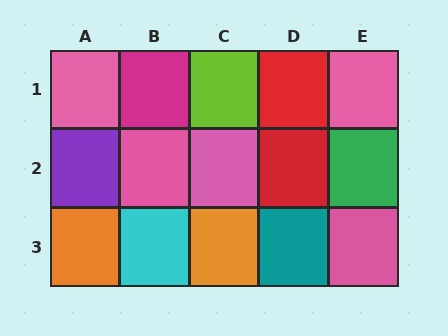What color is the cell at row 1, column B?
Magenta.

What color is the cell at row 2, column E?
Green.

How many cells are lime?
1 cell is lime.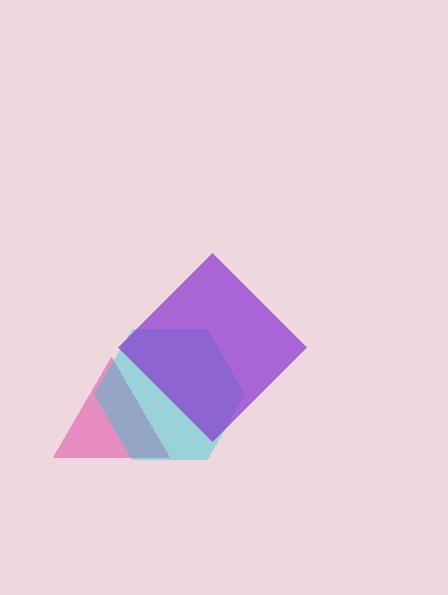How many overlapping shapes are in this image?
There are 3 overlapping shapes in the image.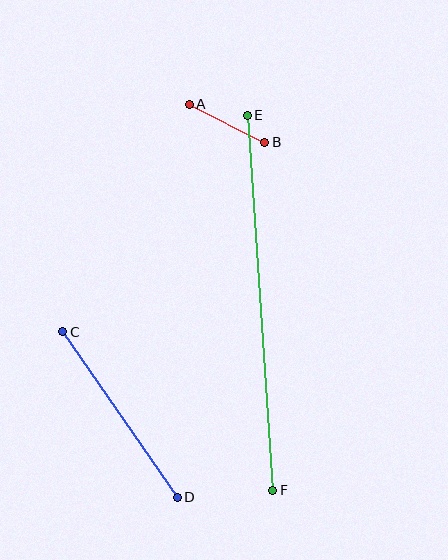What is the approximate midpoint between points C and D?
The midpoint is at approximately (120, 414) pixels.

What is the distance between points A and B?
The distance is approximately 84 pixels.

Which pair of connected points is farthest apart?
Points E and F are farthest apart.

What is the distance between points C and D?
The distance is approximately 201 pixels.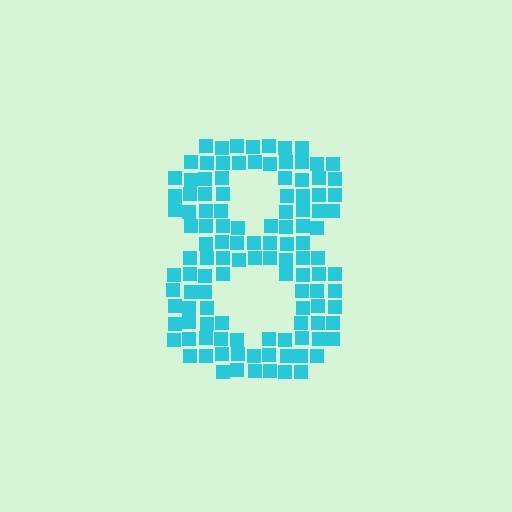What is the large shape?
The large shape is the digit 8.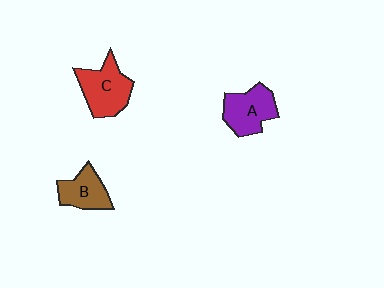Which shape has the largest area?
Shape C (red).